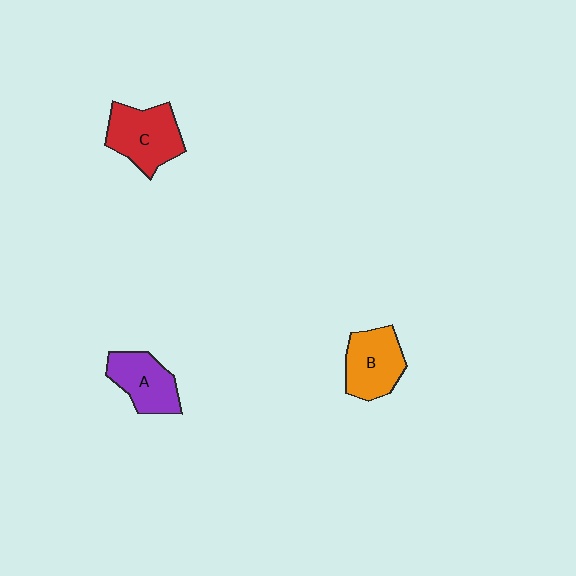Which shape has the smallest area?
Shape A (purple).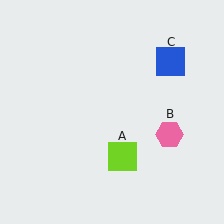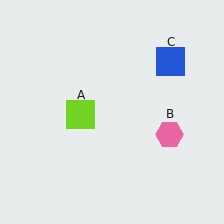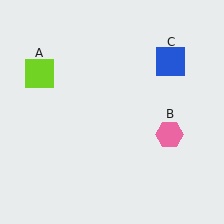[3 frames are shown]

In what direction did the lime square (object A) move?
The lime square (object A) moved up and to the left.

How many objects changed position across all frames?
1 object changed position: lime square (object A).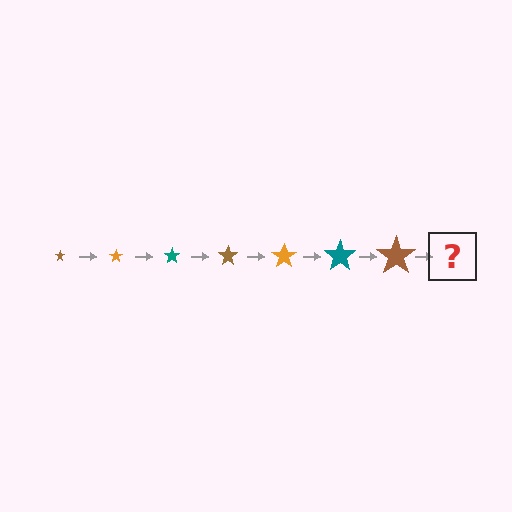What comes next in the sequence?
The next element should be an orange star, larger than the previous one.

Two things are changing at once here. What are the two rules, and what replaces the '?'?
The two rules are that the star grows larger each step and the color cycles through brown, orange, and teal. The '?' should be an orange star, larger than the previous one.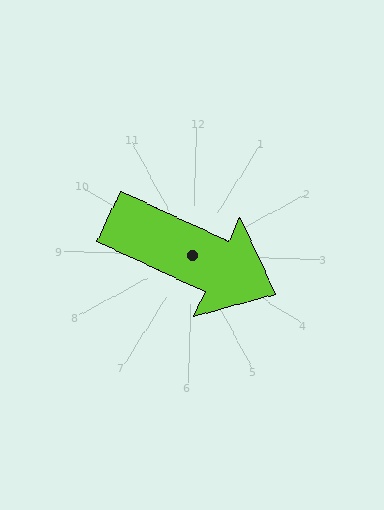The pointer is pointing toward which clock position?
Roughly 4 o'clock.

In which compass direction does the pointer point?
Southeast.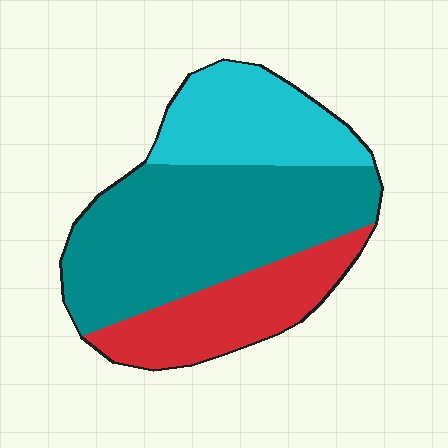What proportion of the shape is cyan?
Cyan covers around 25% of the shape.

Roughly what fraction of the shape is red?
Red covers roughly 25% of the shape.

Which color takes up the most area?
Teal, at roughly 50%.